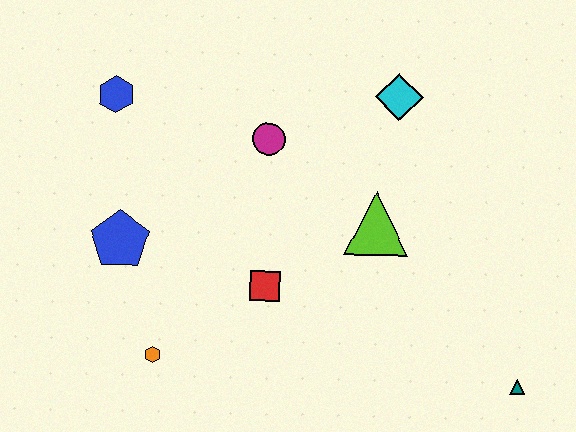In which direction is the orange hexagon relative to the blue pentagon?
The orange hexagon is below the blue pentagon.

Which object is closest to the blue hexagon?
The blue pentagon is closest to the blue hexagon.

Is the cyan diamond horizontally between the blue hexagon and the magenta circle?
No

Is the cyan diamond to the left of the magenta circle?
No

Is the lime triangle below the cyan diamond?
Yes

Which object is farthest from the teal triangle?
The blue hexagon is farthest from the teal triangle.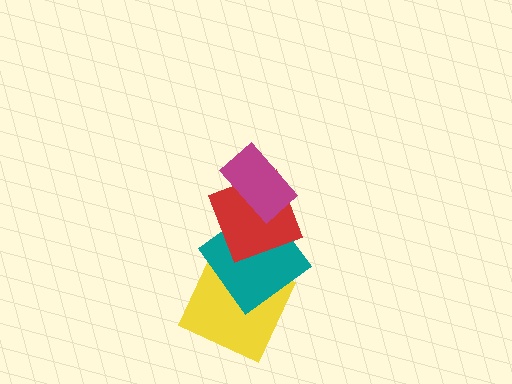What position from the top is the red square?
The red square is 2nd from the top.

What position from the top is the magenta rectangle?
The magenta rectangle is 1st from the top.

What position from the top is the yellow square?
The yellow square is 4th from the top.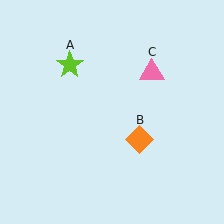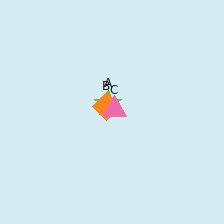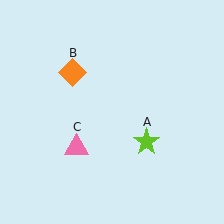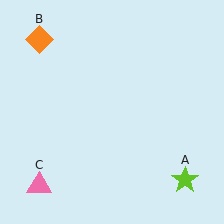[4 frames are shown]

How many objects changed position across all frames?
3 objects changed position: lime star (object A), orange diamond (object B), pink triangle (object C).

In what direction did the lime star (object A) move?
The lime star (object A) moved down and to the right.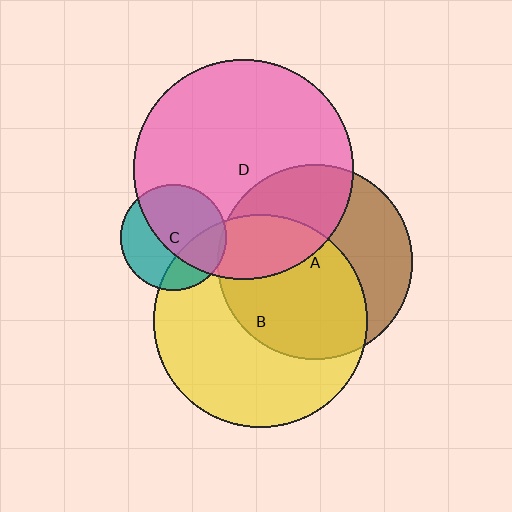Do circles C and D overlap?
Yes.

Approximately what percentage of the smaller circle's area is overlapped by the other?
Approximately 60%.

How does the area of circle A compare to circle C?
Approximately 3.4 times.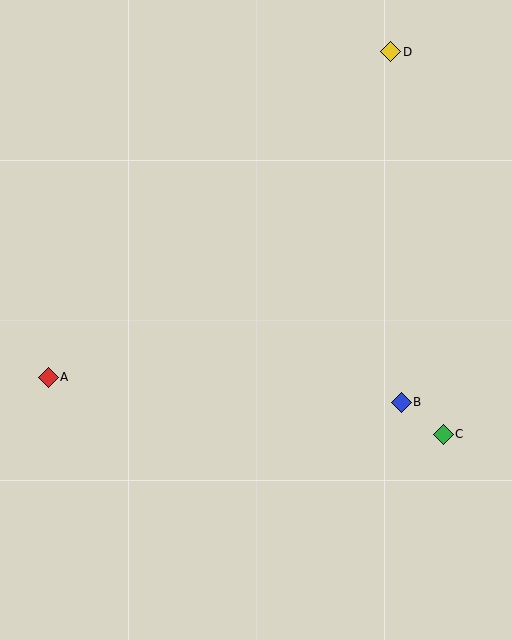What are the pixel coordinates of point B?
Point B is at (401, 402).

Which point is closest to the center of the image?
Point B at (401, 402) is closest to the center.